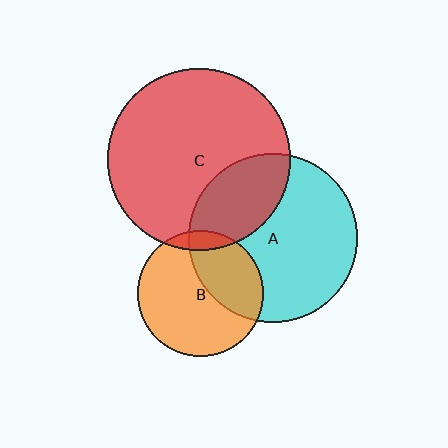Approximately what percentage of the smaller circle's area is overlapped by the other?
Approximately 10%.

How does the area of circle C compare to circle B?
Approximately 2.1 times.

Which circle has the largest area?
Circle C (red).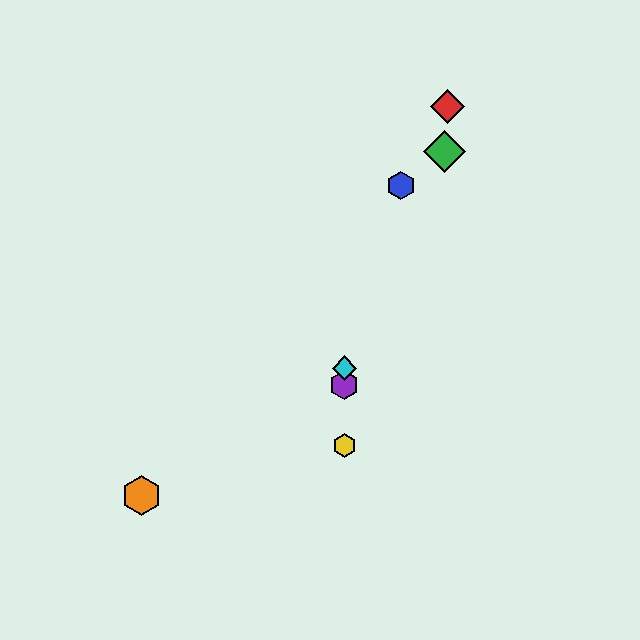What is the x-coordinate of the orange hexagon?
The orange hexagon is at x≈142.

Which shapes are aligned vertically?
The yellow hexagon, the purple hexagon, the cyan diamond are aligned vertically.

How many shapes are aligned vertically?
3 shapes (the yellow hexagon, the purple hexagon, the cyan diamond) are aligned vertically.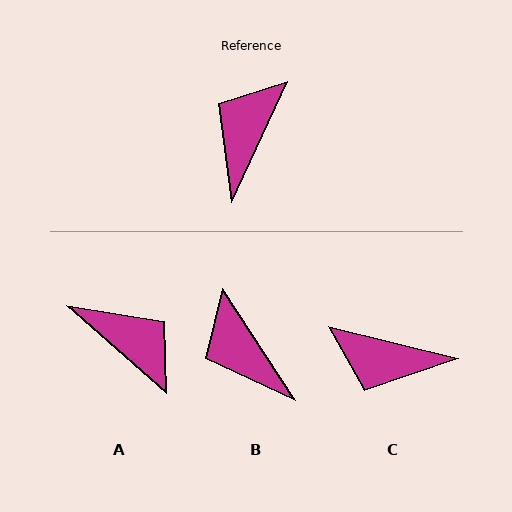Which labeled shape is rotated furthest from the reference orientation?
A, about 106 degrees away.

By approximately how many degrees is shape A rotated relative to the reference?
Approximately 106 degrees clockwise.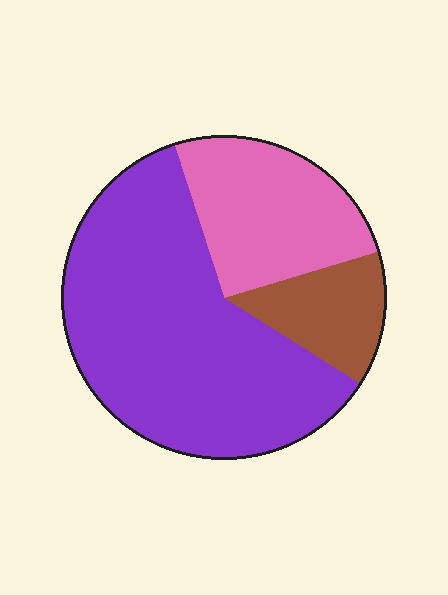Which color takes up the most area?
Purple, at roughly 60%.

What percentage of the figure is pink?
Pink takes up between a quarter and a half of the figure.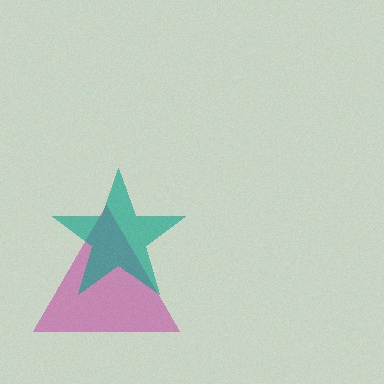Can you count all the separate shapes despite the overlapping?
Yes, there are 2 separate shapes.